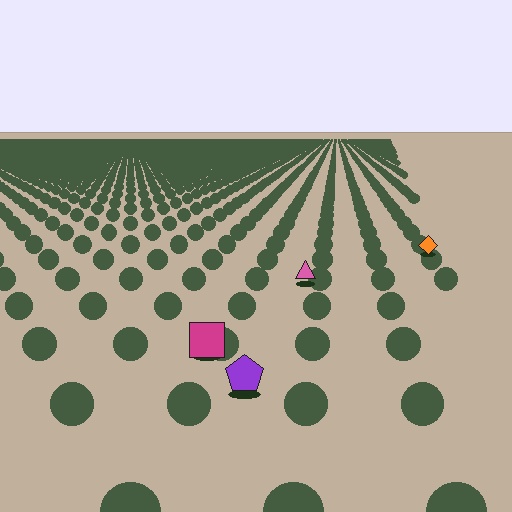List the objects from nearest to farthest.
From nearest to farthest: the purple pentagon, the magenta square, the pink triangle, the orange diamond.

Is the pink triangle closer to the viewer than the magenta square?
No. The magenta square is closer — you can tell from the texture gradient: the ground texture is coarser near it.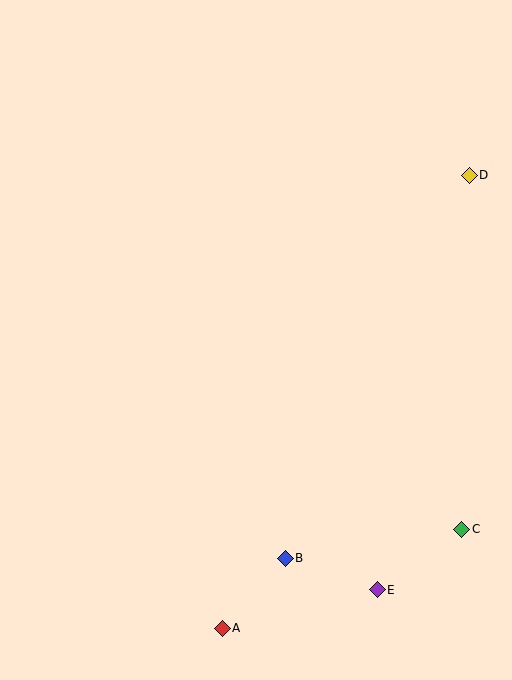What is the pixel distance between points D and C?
The distance between D and C is 354 pixels.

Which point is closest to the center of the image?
Point B at (285, 558) is closest to the center.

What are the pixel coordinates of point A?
Point A is at (222, 628).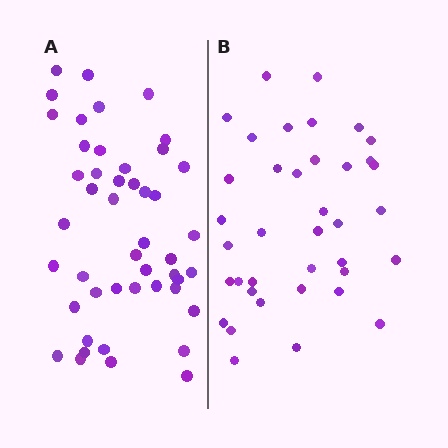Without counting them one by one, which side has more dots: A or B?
Region A (the left region) has more dots.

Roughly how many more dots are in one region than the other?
Region A has roughly 8 or so more dots than region B.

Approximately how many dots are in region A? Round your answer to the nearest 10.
About 50 dots. (The exact count is 47, which rounds to 50.)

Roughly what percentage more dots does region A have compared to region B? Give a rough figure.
About 25% more.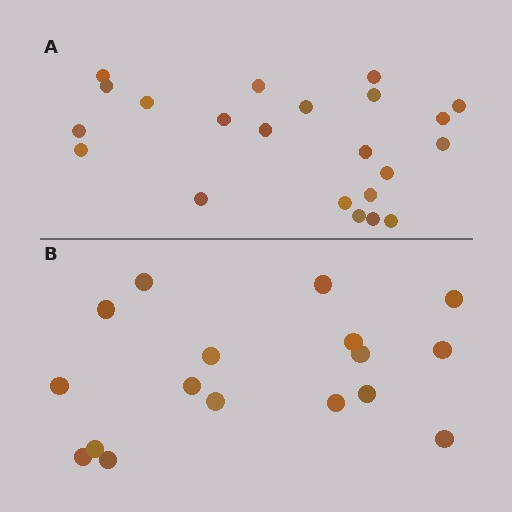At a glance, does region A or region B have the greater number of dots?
Region A (the top region) has more dots.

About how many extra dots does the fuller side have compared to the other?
Region A has about 5 more dots than region B.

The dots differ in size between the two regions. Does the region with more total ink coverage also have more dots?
No. Region B has more total ink coverage because its dots are larger, but region A actually contains more individual dots. Total area can be misleading — the number of items is what matters here.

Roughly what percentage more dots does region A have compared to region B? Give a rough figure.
About 30% more.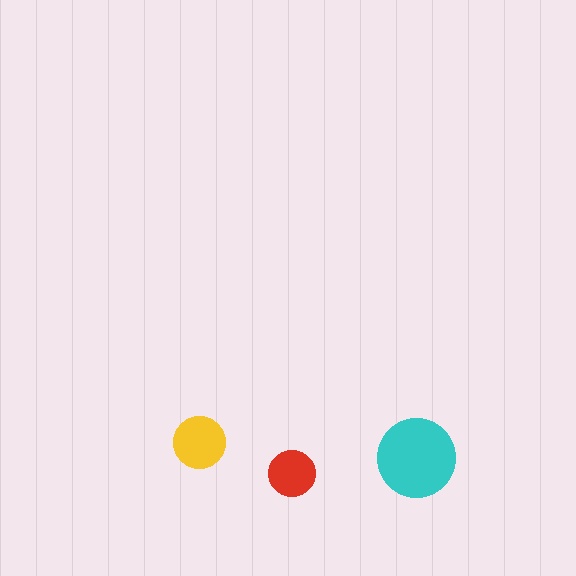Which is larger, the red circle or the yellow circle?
The yellow one.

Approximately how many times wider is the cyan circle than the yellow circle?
About 1.5 times wider.